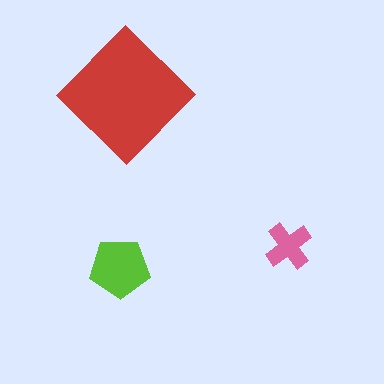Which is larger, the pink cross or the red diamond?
The red diamond.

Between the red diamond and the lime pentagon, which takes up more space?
The red diamond.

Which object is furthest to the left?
The lime pentagon is leftmost.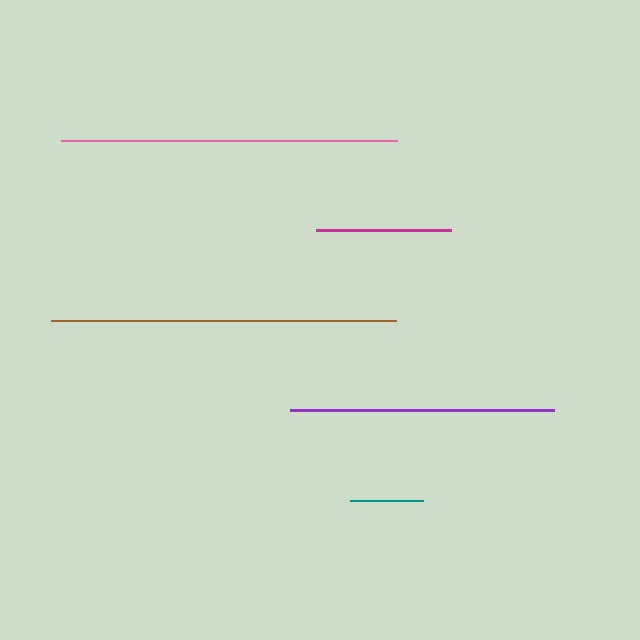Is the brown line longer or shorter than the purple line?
The brown line is longer than the purple line.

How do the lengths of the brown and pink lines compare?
The brown and pink lines are approximately the same length.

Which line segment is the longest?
The brown line is the longest at approximately 345 pixels.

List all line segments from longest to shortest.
From longest to shortest: brown, pink, purple, magenta, teal.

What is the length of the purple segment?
The purple segment is approximately 264 pixels long.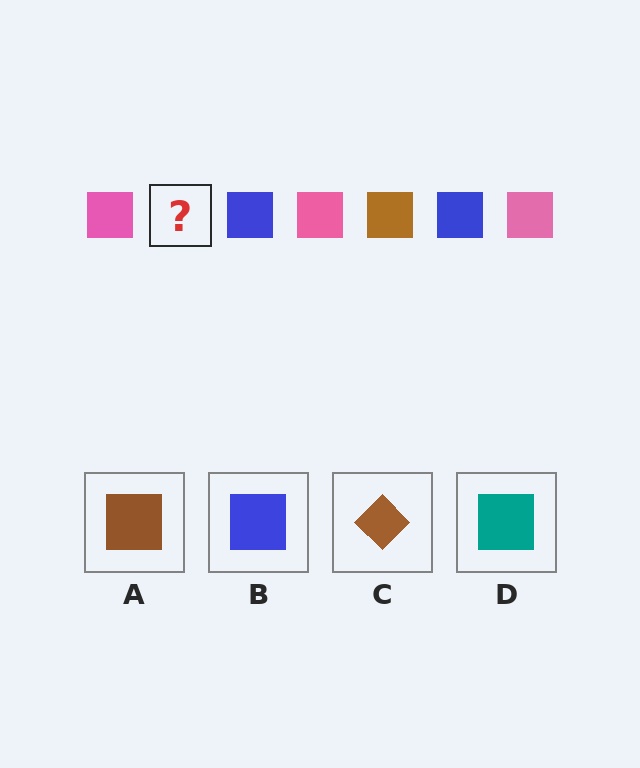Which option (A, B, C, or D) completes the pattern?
A.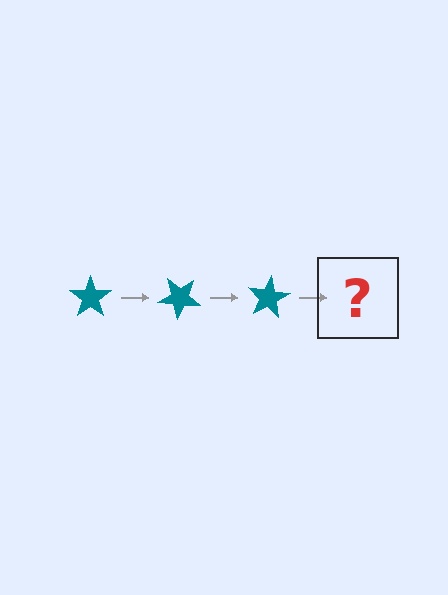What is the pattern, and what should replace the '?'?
The pattern is that the star rotates 40 degrees each step. The '?' should be a teal star rotated 120 degrees.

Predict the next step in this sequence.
The next step is a teal star rotated 120 degrees.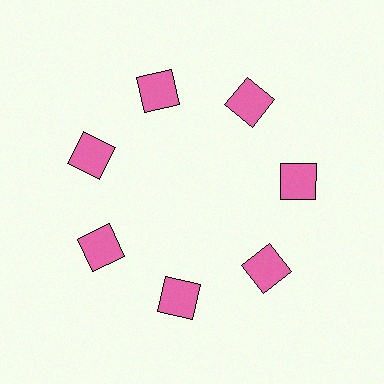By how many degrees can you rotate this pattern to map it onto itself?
The pattern maps onto itself every 51 degrees of rotation.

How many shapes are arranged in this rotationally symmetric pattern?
There are 7 shapes, arranged in 7 groups of 1.